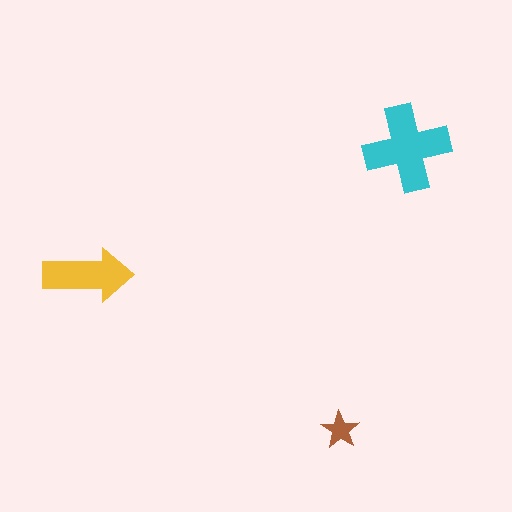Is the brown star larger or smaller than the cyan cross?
Smaller.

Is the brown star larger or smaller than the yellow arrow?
Smaller.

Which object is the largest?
The cyan cross.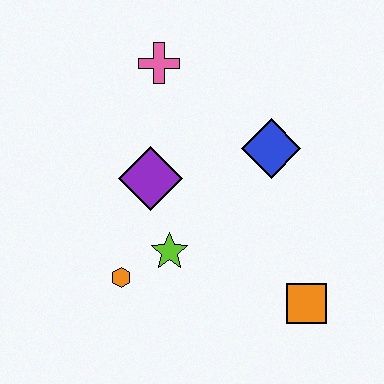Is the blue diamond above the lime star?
Yes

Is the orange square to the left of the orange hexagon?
No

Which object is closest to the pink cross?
The purple diamond is closest to the pink cross.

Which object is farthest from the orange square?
The pink cross is farthest from the orange square.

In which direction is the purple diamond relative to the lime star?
The purple diamond is above the lime star.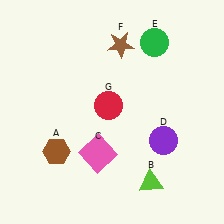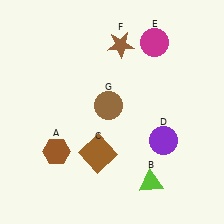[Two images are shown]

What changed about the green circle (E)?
In Image 1, E is green. In Image 2, it changed to magenta.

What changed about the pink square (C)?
In Image 1, C is pink. In Image 2, it changed to brown.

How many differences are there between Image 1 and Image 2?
There are 3 differences between the two images.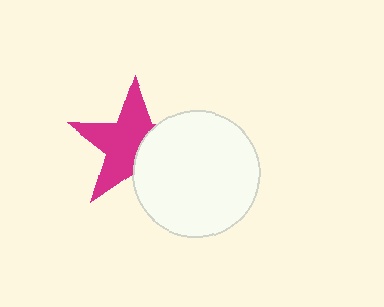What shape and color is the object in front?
The object in front is a white circle.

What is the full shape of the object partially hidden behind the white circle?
The partially hidden object is a magenta star.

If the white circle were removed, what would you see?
You would see the complete magenta star.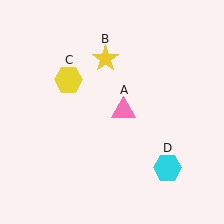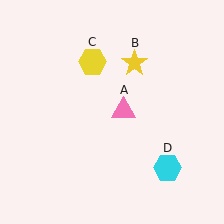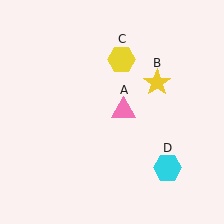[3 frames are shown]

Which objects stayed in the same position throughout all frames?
Pink triangle (object A) and cyan hexagon (object D) remained stationary.